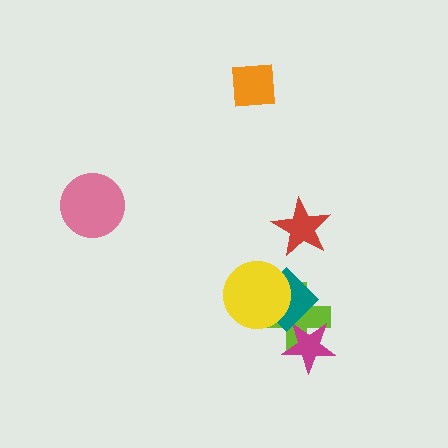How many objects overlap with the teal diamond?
3 objects overlap with the teal diamond.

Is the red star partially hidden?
No, no other shape covers it.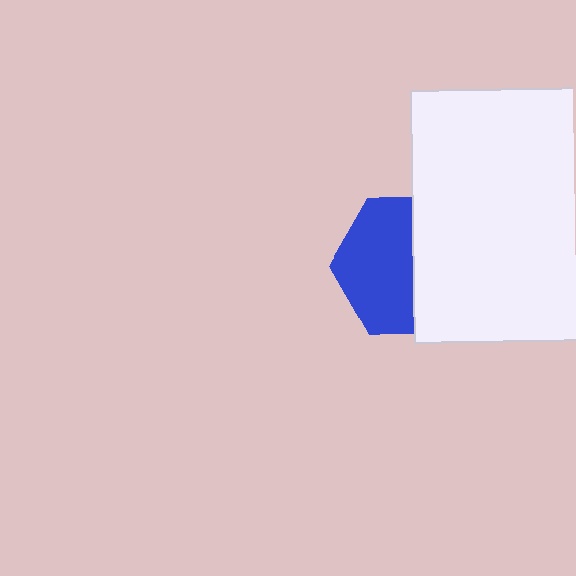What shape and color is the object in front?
The object in front is a white rectangle.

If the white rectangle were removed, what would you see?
You would see the complete blue hexagon.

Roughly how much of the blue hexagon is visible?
About half of it is visible (roughly 55%).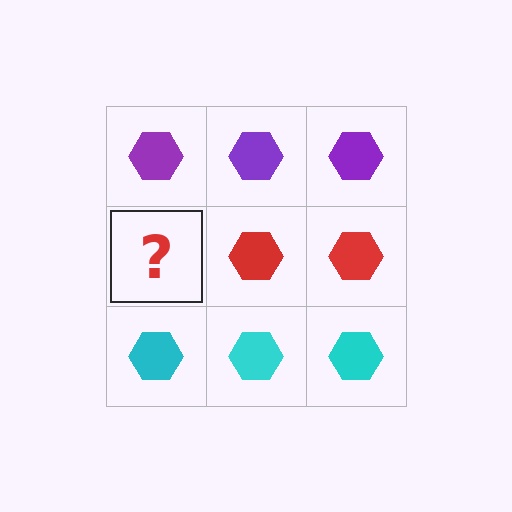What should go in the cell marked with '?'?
The missing cell should contain a red hexagon.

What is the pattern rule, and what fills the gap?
The rule is that each row has a consistent color. The gap should be filled with a red hexagon.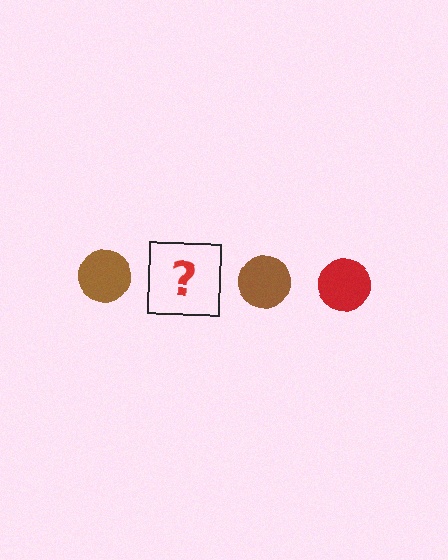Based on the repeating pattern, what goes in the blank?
The blank should be a red circle.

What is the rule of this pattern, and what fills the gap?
The rule is that the pattern cycles through brown, red circles. The gap should be filled with a red circle.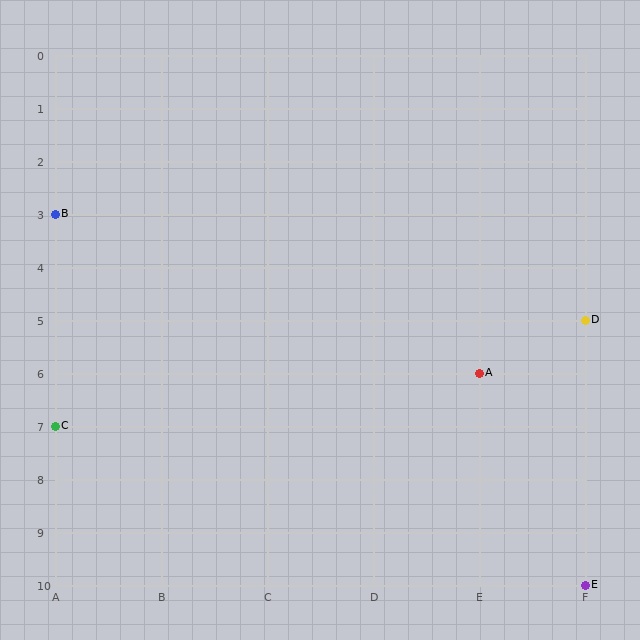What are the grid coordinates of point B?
Point B is at grid coordinates (A, 3).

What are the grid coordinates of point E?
Point E is at grid coordinates (F, 10).